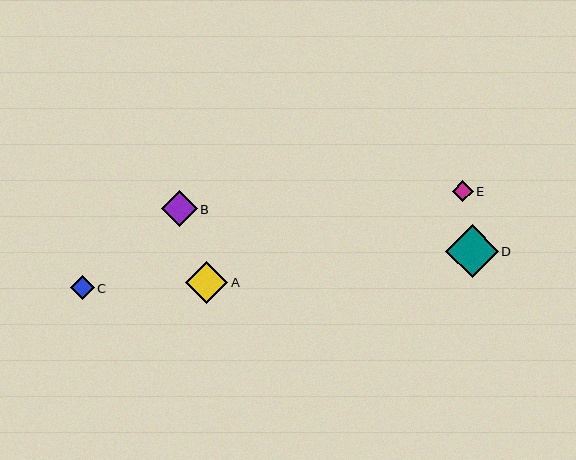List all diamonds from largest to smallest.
From largest to smallest: D, A, B, C, E.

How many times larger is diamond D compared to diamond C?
Diamond D is approximately 2.2 times the size of diamond C.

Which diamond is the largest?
Diamond D is the largest with a size of approximately 53 pixels.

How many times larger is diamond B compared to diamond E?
Diamond B is approximately 1.7 times the size of diamond E.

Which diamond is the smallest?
Diamond E is the smallest with a size of approximately 21 pixels.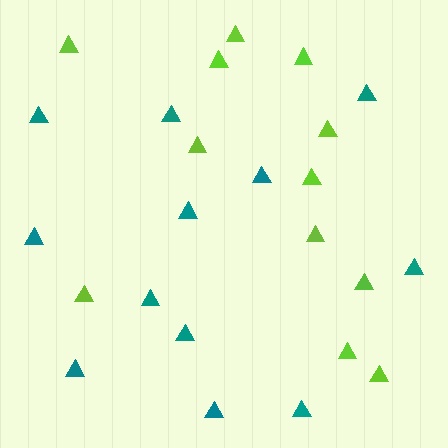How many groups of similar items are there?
There are 2 groups: one group of teal triangles (12) and one group of lime triangles (12).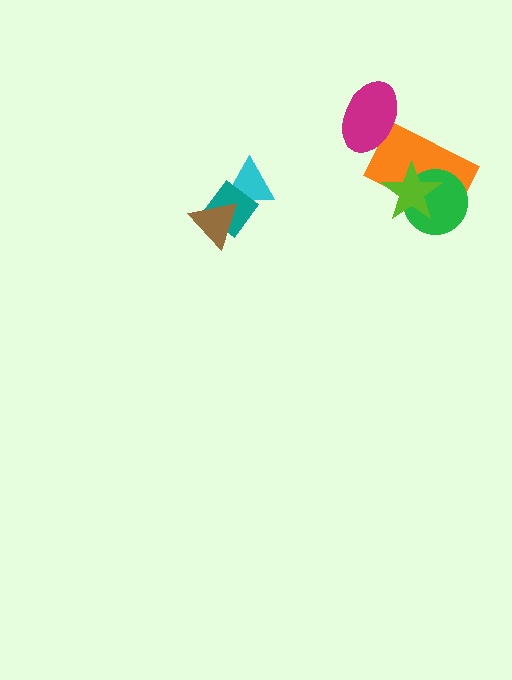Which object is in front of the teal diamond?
The brown triangle is in front of the teal diamond.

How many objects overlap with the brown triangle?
2 objects overlap with the brown triangle.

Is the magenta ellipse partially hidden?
No, no other shape covers it.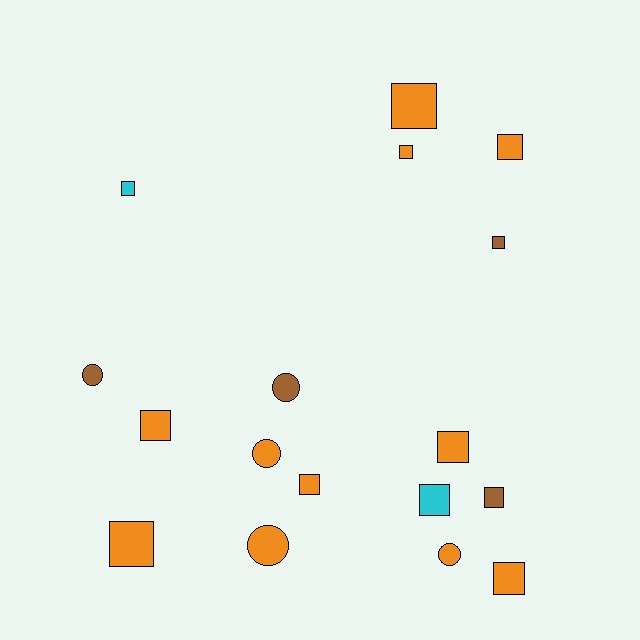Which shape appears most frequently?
Square, with 12 objects.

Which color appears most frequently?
Orange, with 11 objects.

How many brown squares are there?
There are 2 brown squares.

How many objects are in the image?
There are 17 objects.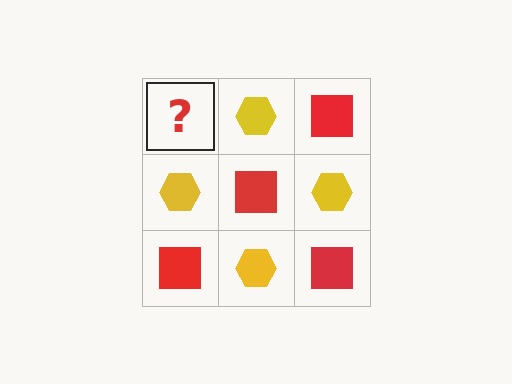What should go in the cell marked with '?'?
The missing cell should contain a red square.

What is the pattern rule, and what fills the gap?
The rule is that it alternates red square and yellow hexagon in a checkerboard pattern. The gap should be filled with a red square.